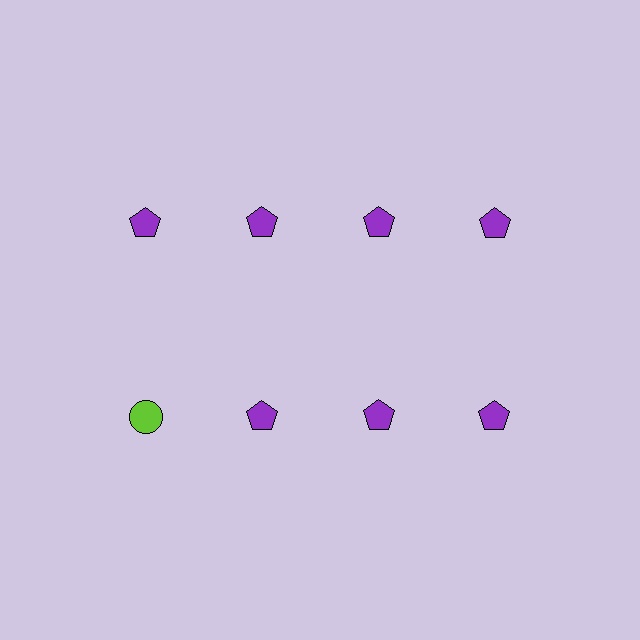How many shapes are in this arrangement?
There are 8 shapes arranged in a grid pattern.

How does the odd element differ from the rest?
It differs in both color (lime instead of purple) and shape (circle instead of pentagon).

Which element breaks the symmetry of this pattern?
The lime circle in the second row, leftmost column breaks the symmetry. All other shapes are purple pentagons.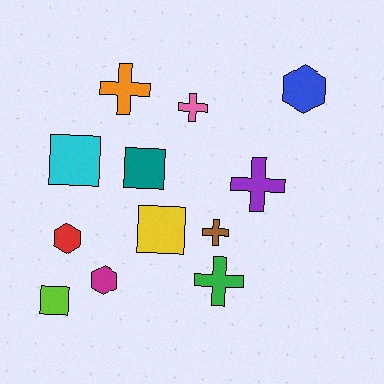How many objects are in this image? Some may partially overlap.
There are 12 objects.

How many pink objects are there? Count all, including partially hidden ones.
There is 1 pink object.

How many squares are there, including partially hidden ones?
There are 4 squares.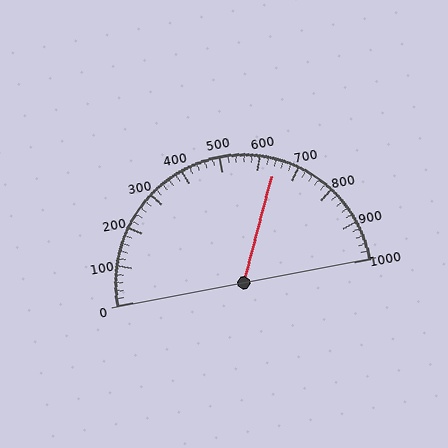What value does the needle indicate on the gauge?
The needle indicates approximately 640.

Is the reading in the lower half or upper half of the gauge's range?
The reading is in the upper half of the range (0 to 1000).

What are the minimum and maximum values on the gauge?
The gauge ranges from 0 to 1000.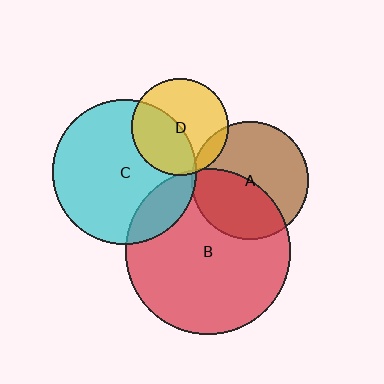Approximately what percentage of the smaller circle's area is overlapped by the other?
Approximately 15%.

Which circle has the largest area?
Circle B (red).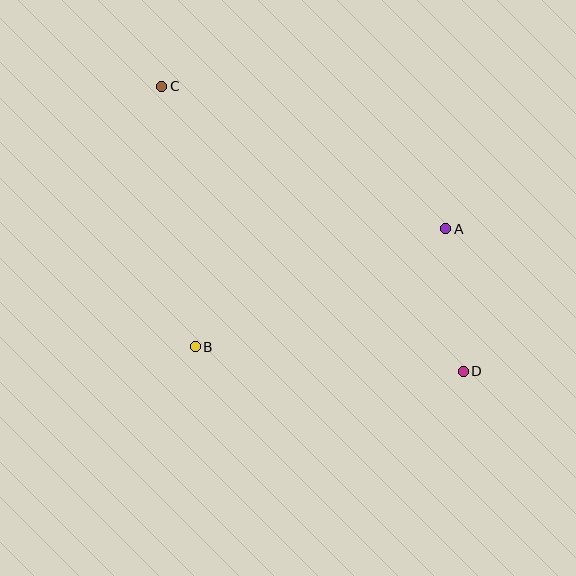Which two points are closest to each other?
Points A and D are closest to each other.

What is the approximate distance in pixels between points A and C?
The distance between A and C is approximately 318 pixels.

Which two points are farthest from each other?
Points C and D are farthest from each other.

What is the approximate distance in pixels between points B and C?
The distance between B and C is approximately 263 pixels.